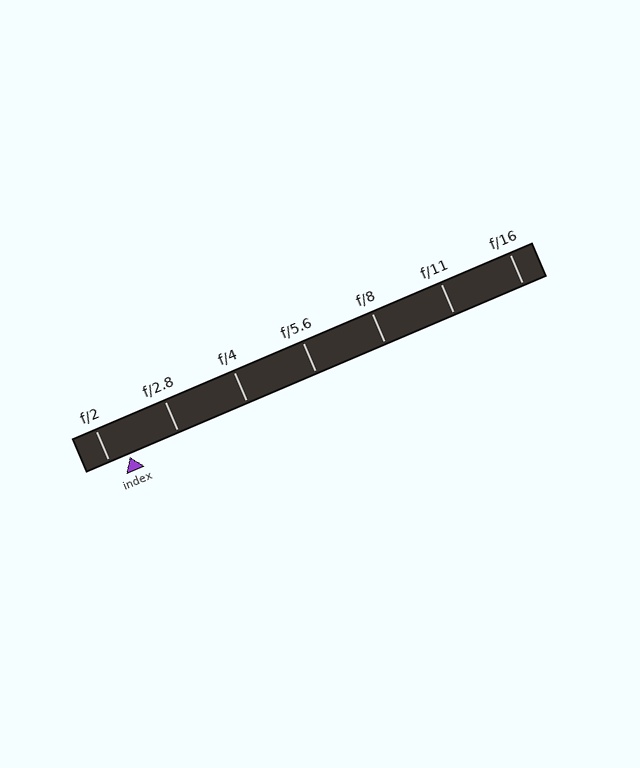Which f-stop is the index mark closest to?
The index mark is closest to f/2.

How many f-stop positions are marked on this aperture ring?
There are 7 f-stop positions marked.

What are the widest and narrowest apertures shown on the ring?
The widest aperture shown is f/2 and the narrowest is f/16.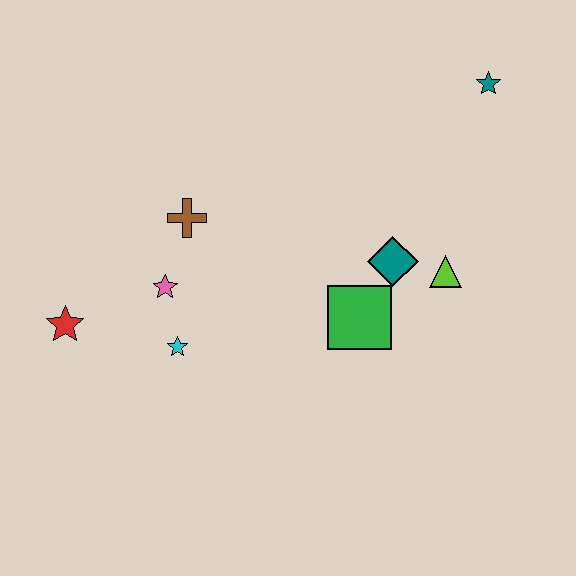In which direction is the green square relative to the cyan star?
The green square is to the right of the cyan star.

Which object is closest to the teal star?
The lime triangle is closest to the teal star.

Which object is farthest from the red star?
The teal star is farthest from the red star.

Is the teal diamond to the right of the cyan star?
Yes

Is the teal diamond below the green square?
No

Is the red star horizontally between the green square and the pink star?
No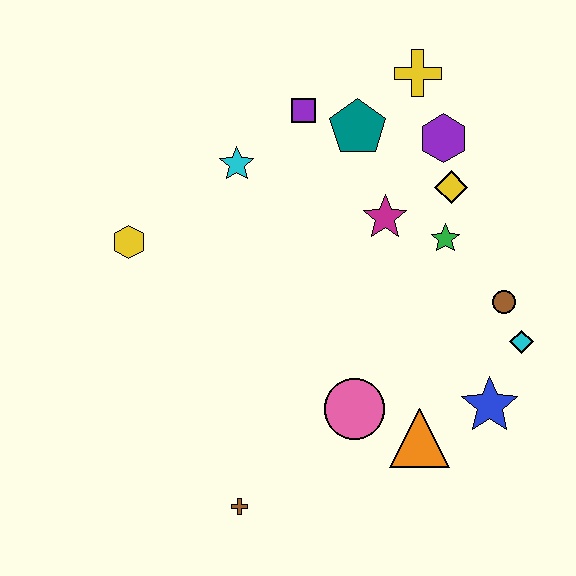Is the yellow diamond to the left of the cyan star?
No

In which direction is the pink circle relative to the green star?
The pink circle is below the green star.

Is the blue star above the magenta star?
No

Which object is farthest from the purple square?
The brown cross is farthest from the purple square.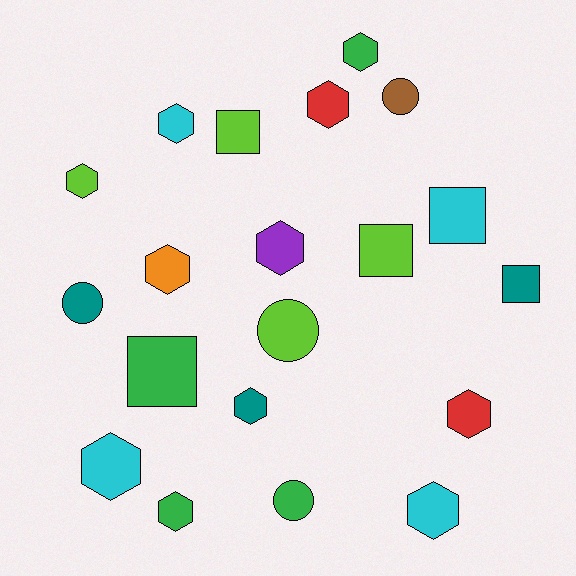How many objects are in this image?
There are 20 objects.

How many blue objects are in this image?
There are no blue objects.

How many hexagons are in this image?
There are 11 hexagons.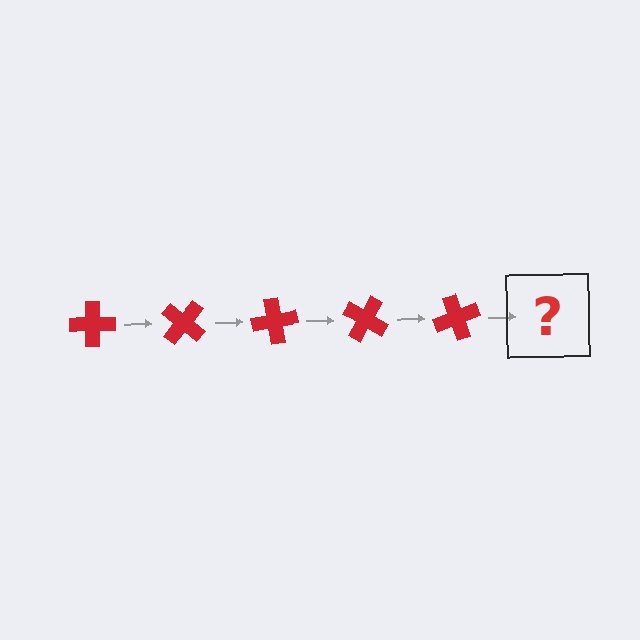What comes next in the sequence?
The next element should be a red cross rotated 200 degrees.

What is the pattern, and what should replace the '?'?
The pattern is that the cross rotates 40 degrees each step. The '?' should be a red cross rotated 200 degrees.